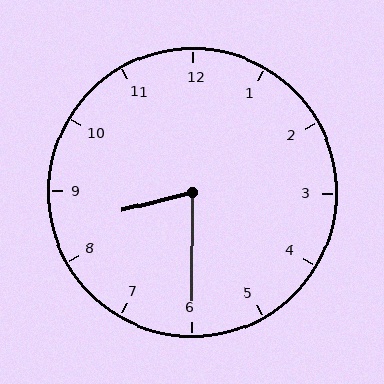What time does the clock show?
8:30.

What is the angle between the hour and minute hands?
Approximately 75 degrees.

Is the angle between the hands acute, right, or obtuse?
It is acute.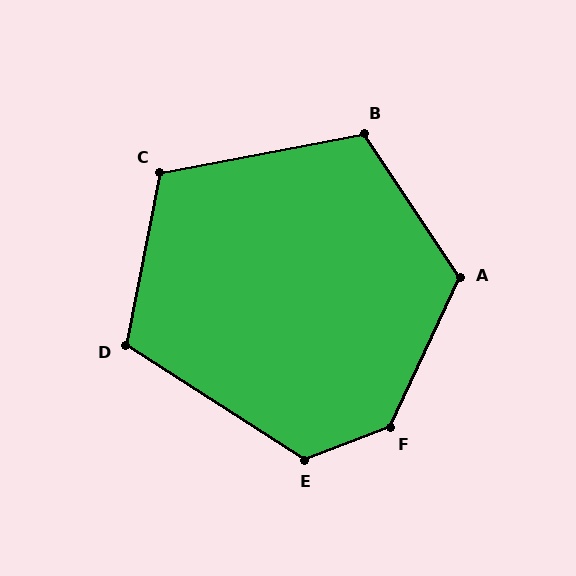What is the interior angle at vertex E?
Approximately 127 degrees (obtuse).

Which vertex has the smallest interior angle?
D, at approximately 111 degrees.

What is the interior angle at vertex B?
Approximately 113 degrees (obtuse).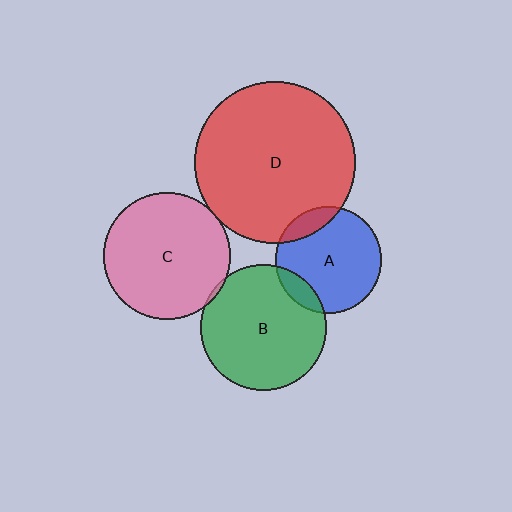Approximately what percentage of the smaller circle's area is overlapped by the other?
Approximately 15%.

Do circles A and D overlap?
Yes.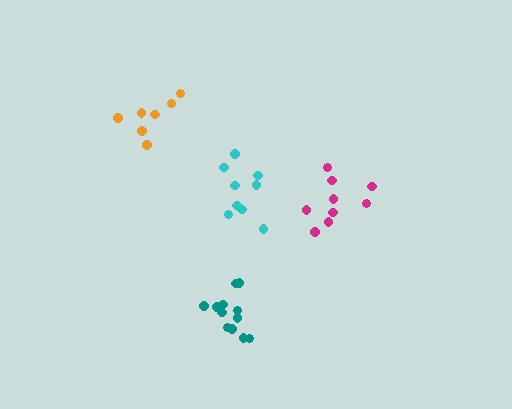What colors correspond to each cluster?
The clusters are colored: teal, orange, magenta, cyan.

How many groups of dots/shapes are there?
There are 4 groups.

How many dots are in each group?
Group 1: 12 dots, Group 2: 7 dots, Group 3: 9 dots, Group 4: 9 dots (37 total).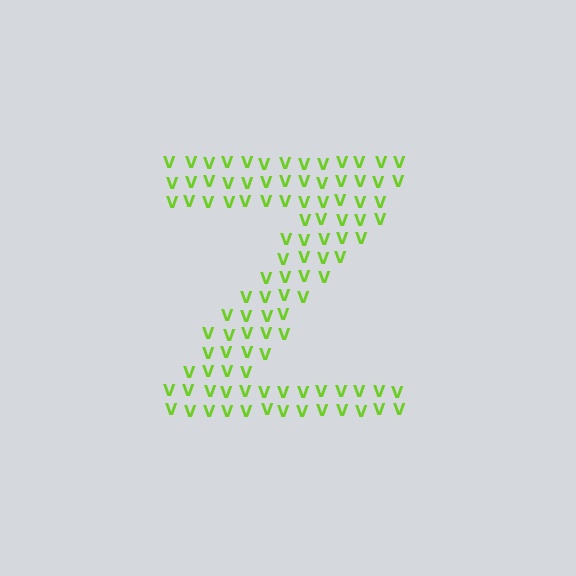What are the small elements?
The small elements are letter V's.